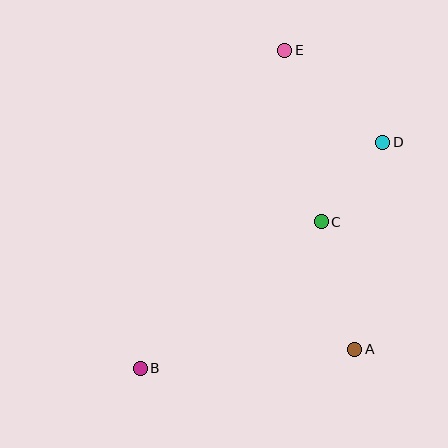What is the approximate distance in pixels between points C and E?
The distance between C and E is approximately 175 pixels.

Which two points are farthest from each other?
Points B and E are farthest from each other.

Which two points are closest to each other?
Points C and D are closest to each other.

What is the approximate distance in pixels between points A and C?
The distance between A and C is approximately 132 pixels.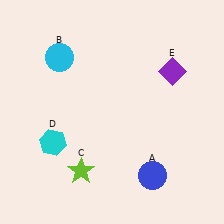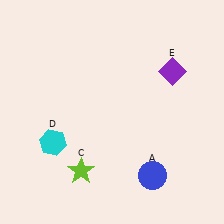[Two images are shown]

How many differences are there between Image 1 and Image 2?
There is 1 difference between the two images.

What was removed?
The cyan circle (B) was removed in Image 2.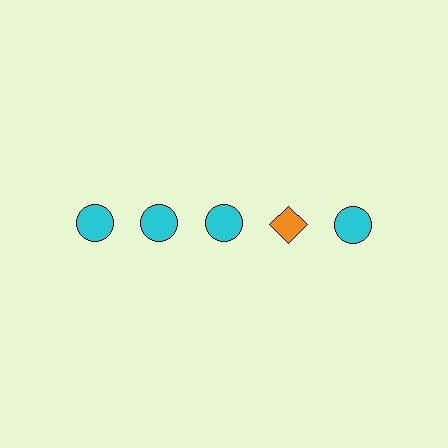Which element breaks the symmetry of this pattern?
The orange diamond in the top row, second from right column breaks the symmetry. All other shapes are cyan circles.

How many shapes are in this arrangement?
There are 5 shapes arranged in a grid pattern.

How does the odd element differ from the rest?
It differs in both color (orange instead of cyan) and shape (diamond instead of circle).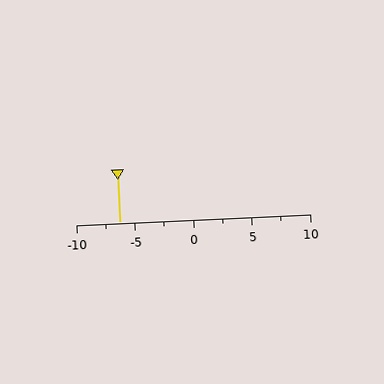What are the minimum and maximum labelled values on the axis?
The axis runs from -10 to 10.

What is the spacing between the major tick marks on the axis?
The major ticks are spaced 5 apart.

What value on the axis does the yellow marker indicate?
The marker indicates approximately -6.2.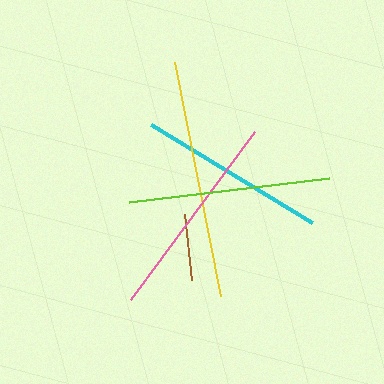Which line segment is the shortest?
The brown line is the shortest at approximately 67 pixels.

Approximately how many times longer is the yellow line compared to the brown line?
The yellow line is approximately 3.6 times the length of the brown line.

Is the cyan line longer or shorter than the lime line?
The lime line is longer than the cyan line.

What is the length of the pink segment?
The pink segment is approximately 208 pixels long.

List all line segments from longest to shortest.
From longest to shortest: yellow, pink, lime, cyan, brown.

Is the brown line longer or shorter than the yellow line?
The yellow line is longer than the brown line.